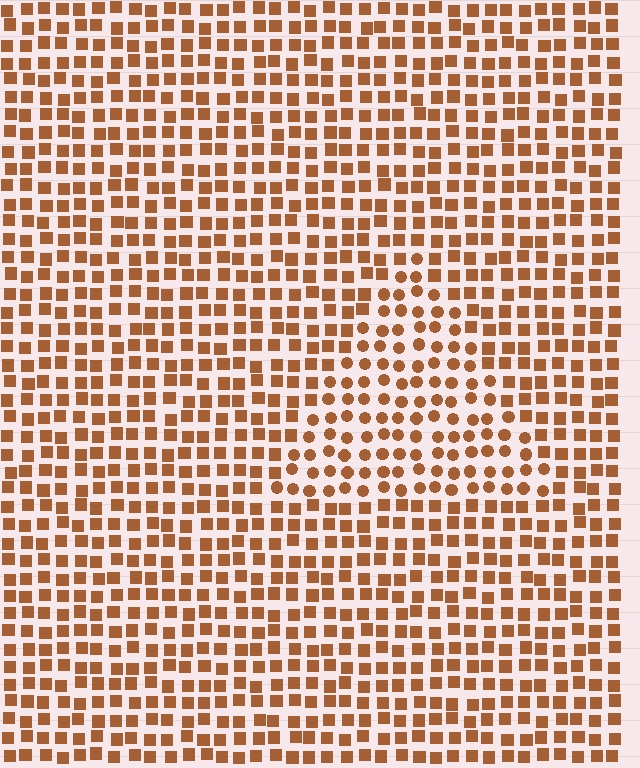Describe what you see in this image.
The image is filled with small brown elements arranged in a uniform grid. A triangle-shaped region contains circles, while the surrounding area contains squares. The boundary is defined purely by the change in element shape.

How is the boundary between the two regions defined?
The boundary is defined by a change in element shape: circles inside vs. squares outside. All elements share the same color and spacing.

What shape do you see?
I see a triangle.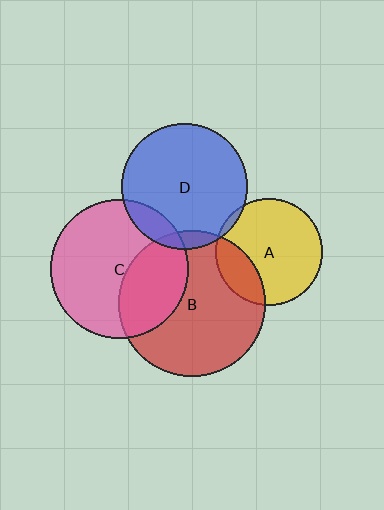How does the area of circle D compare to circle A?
Approximately 1.4 times.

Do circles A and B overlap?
Yes.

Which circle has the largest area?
Circle B (red).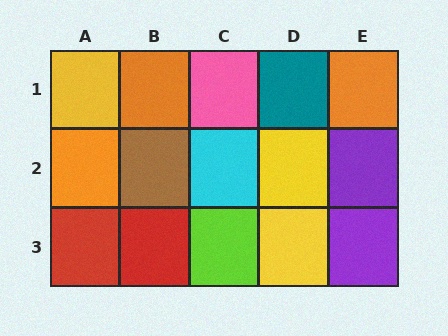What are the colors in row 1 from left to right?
Yellow, orange, pink, teal, orange.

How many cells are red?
2 cells are red.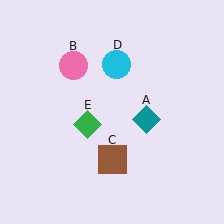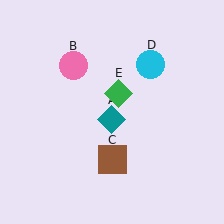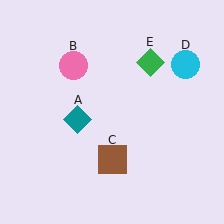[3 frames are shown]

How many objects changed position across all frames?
3 objects changed position: teal diamond (object A), cyan circle (object D), green diamond (object E).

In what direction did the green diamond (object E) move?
The green diamond (object E) moved up and to the right.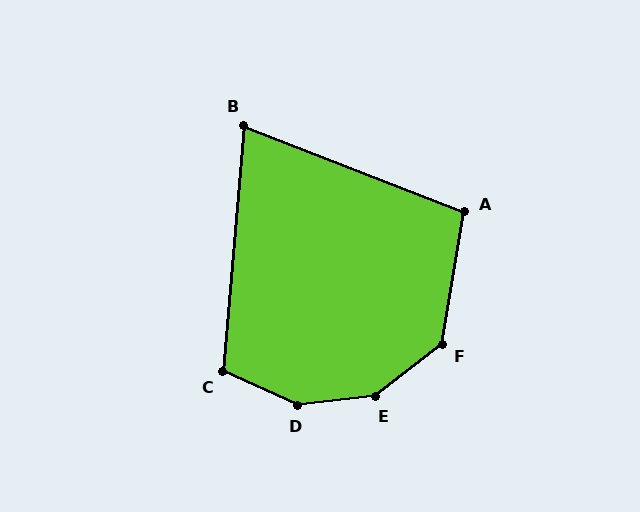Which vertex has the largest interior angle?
D, at approximately 149 degrees.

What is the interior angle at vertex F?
Approximately 137 degrees (obtuse).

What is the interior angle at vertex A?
Approximately 102 degrees (obtuse).